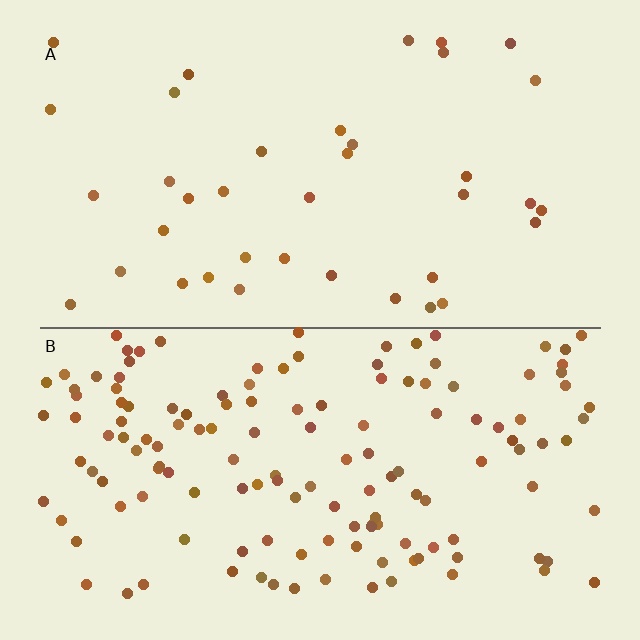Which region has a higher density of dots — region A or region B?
B (the bottom).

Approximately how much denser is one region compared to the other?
Approximately 3.8× — region B over region A.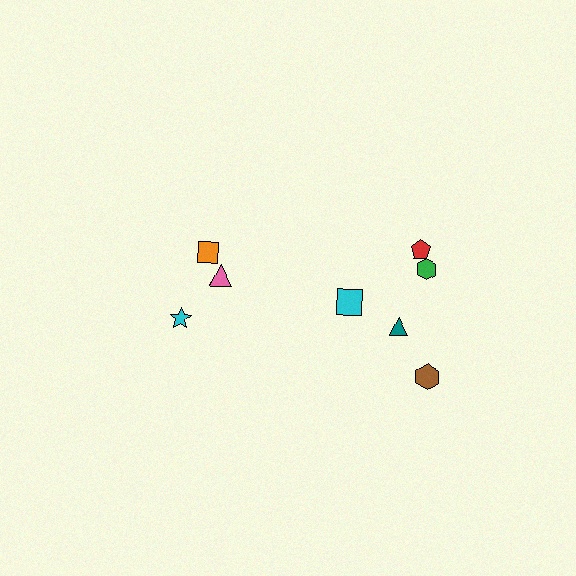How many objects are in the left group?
There are 3 objects.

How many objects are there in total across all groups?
There are 8 objects.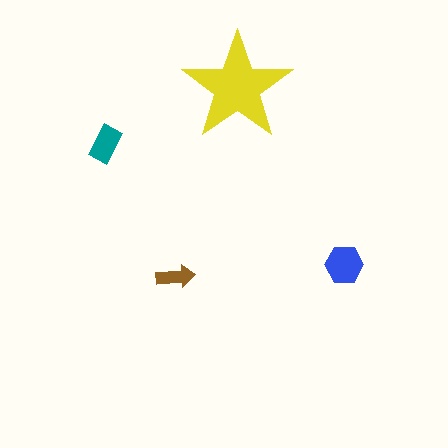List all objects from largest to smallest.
The yellow star, the blue hexagon, the teal rectangle, the brown arrow.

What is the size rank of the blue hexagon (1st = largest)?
2nd.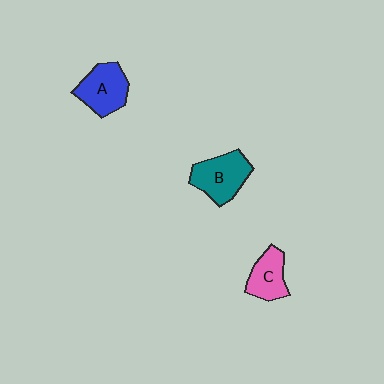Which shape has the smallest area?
Shape C (pink).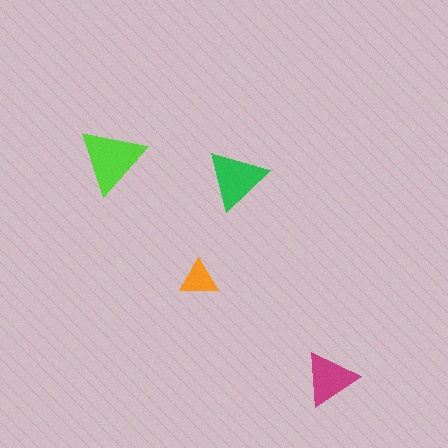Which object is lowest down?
The magenta triangle is bottommost.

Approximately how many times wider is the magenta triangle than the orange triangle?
About 1.5 times wider.